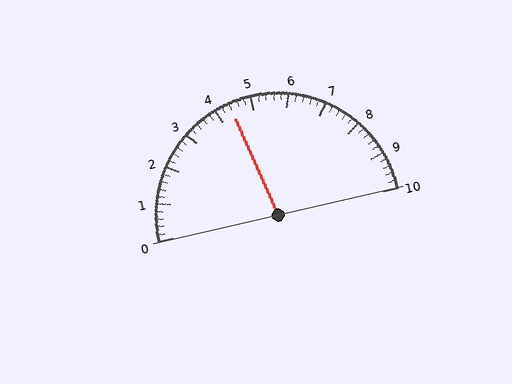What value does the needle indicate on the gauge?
The needle indicates approximately 4.4.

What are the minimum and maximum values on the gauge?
The gauge ranges from 0 to 10.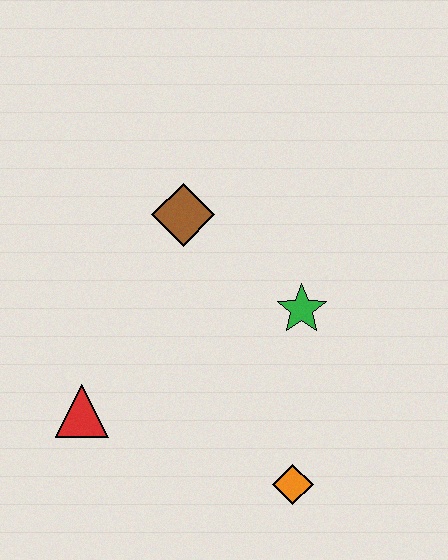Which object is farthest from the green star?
The red triangle is farthest from the green star.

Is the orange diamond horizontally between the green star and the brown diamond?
Yes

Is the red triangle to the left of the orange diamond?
Yes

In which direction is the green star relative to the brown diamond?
The green star is to the right of the brown diamond.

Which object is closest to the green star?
The brown diamond is closest to the green star.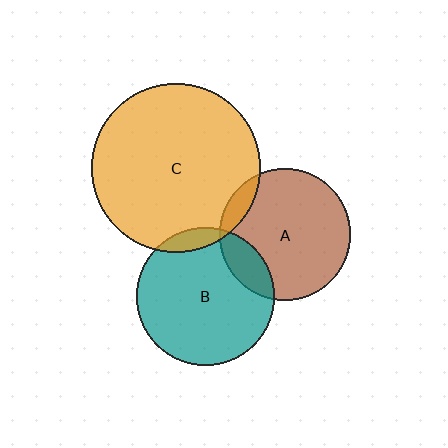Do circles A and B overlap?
Yes.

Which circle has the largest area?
Circle C (orange).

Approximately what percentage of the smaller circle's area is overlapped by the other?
Approximately 15%.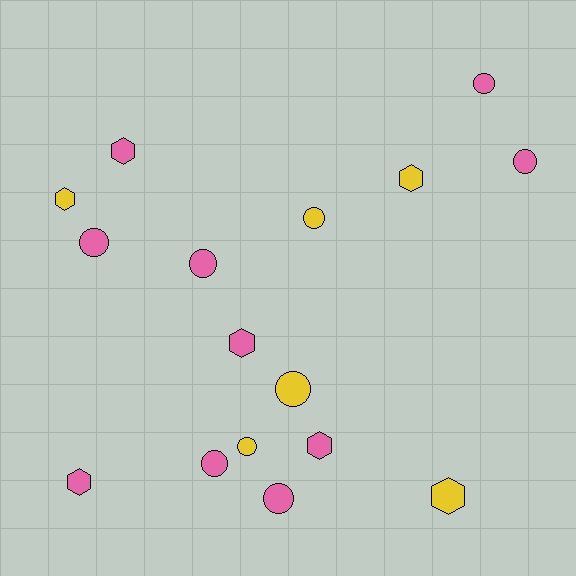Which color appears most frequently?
Pink, with 10 objects.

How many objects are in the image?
There are 16 objects.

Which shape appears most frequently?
Circle, with 9 objects.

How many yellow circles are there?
There are 3 yellow circles.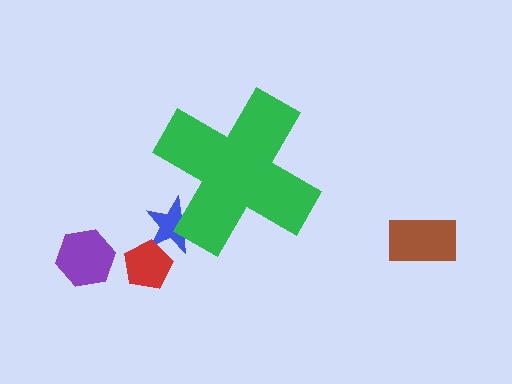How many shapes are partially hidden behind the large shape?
1 shape is partially hidden.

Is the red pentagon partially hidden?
No, the red pentagon is fully visible.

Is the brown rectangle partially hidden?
No, the brown rectangle is fully visible.